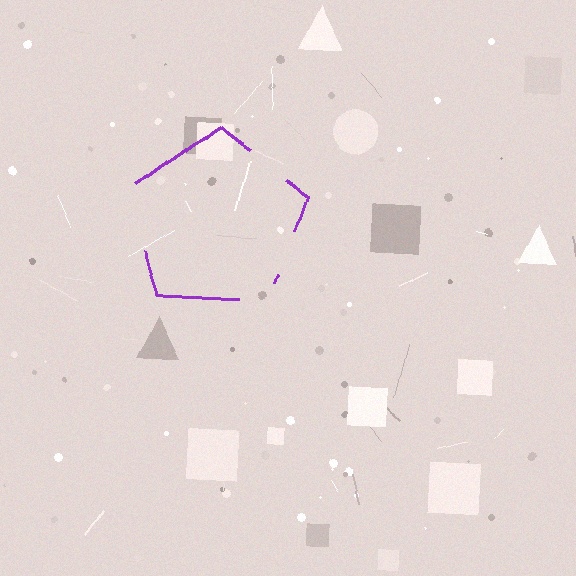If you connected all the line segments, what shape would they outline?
They would outline a pentagon.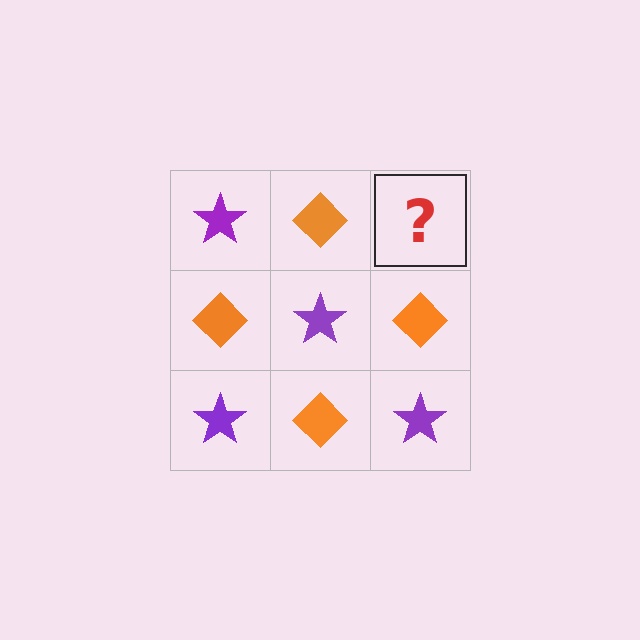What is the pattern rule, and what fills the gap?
The rule is that it alternates purple star and orange diamond in a checkerboard pattern. The gap should be filled with a purple star.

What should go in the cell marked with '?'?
The missing cell should contain a purple star.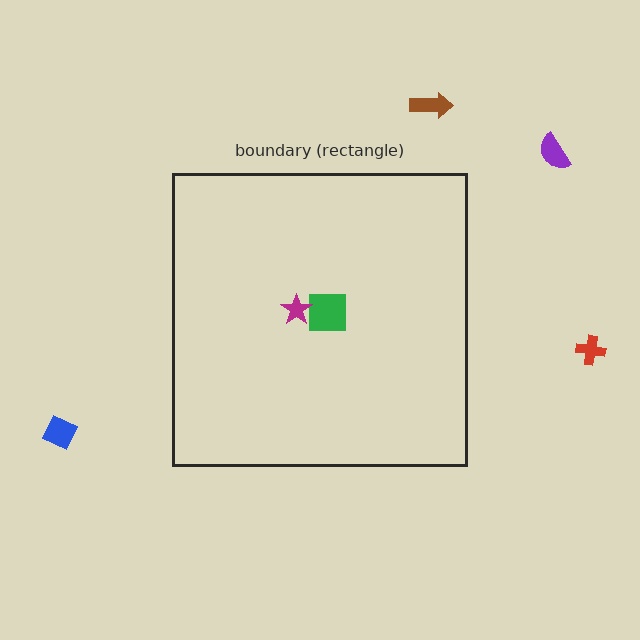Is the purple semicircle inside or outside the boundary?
Outside.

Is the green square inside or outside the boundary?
Inside.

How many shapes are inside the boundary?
2 inside, 4 outside.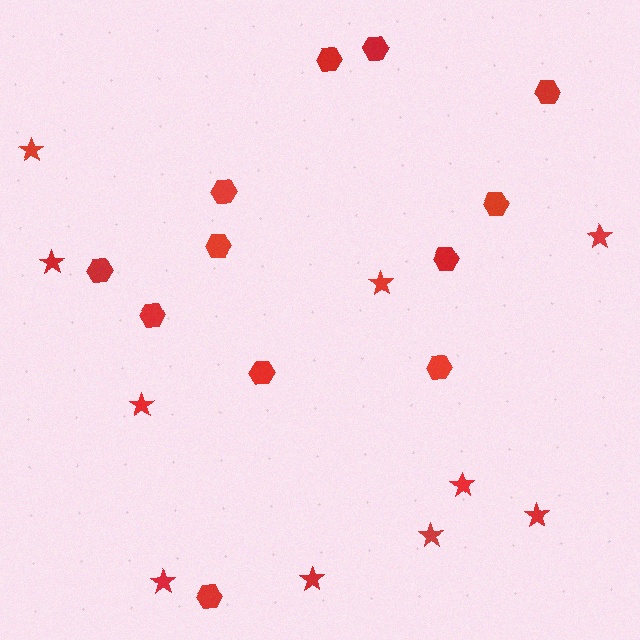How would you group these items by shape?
There are 2 groups: one group of stars (10) and one group of hexagons (12).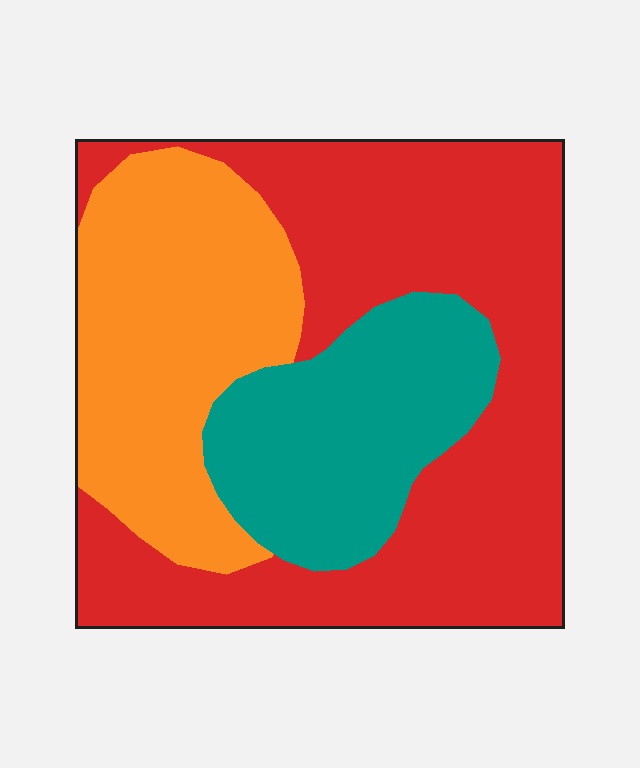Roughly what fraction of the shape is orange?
Orange takes up about one quarter (1/4) of the shape.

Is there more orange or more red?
Red.